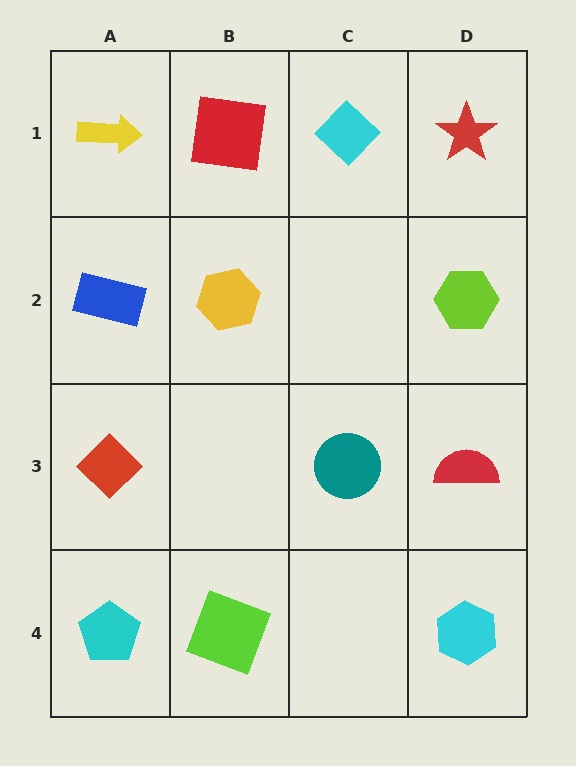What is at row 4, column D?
A cyan hexagon.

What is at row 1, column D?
A red star.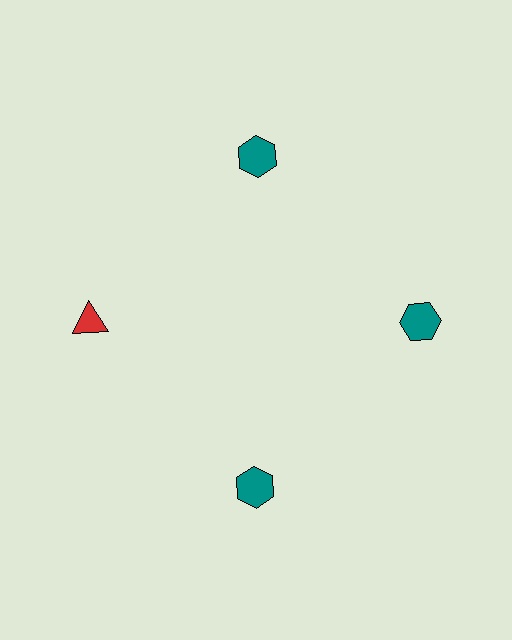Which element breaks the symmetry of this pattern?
The red triangle at roughly the 9 o'clock position breaks the symmetry. All other shapes are teal hexagons.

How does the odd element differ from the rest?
It differs in both color (red instead of teal) and shape (triangle instead of hexagon).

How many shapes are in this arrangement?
There are 4 shapes arranged in a ring pattern.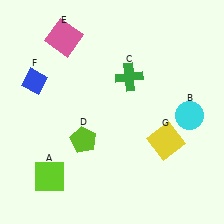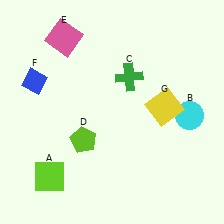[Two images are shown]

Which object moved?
The yellow square (G) moved up.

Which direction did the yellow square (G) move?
The yellow square (G) moved up.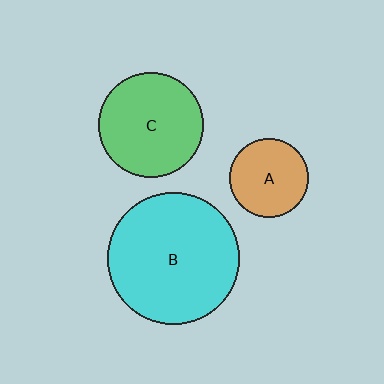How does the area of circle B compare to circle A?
Approximately 2.8 times.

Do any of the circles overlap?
No, none of the circles overlap.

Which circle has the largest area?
Circle B (cyan).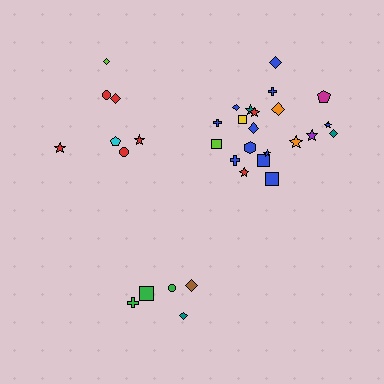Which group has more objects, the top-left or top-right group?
The top-right group.